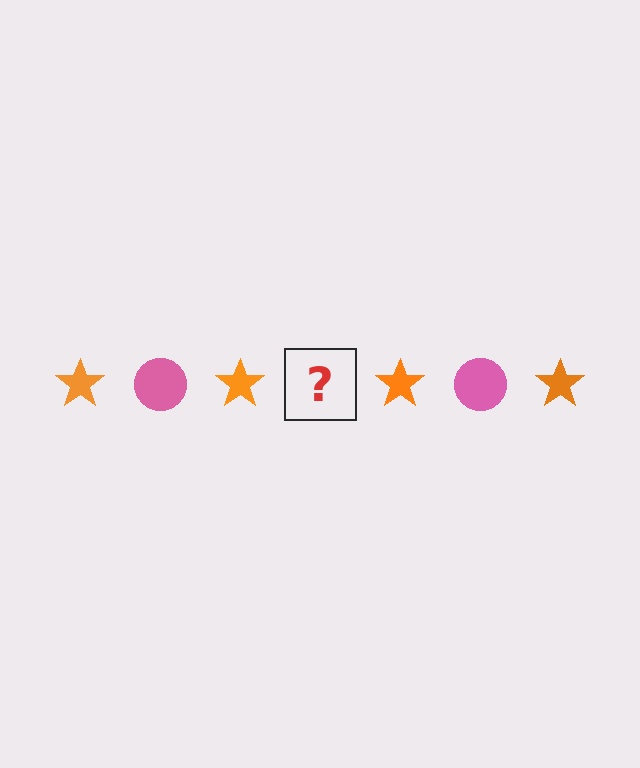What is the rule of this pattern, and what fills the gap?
The rule is that the pattern alternates between orange star and pink circle. The gap should be filled with a pink circle.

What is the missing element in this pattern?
The missing element is a pink circle.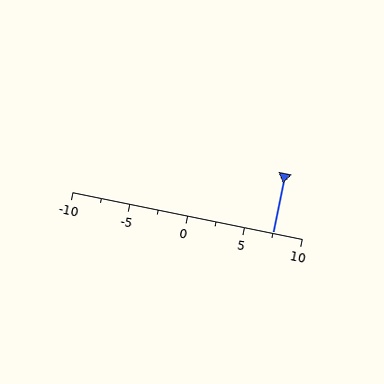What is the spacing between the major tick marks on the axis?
The major ticks are spaced 5 apart.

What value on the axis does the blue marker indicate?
The marker indicates approximately 7.5.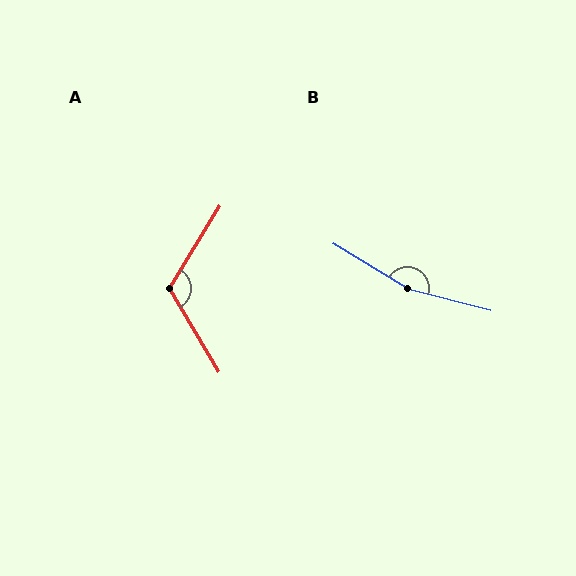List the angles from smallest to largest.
A (118°), B (163°).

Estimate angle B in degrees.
Approximately 163 degrees.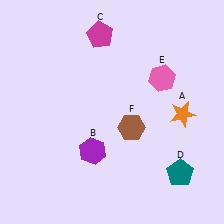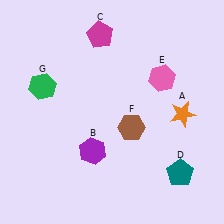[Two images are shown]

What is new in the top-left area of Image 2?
A green hexagon (G) was added in the top-left area of Image 2.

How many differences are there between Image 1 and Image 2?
There is 1 difference between the two images.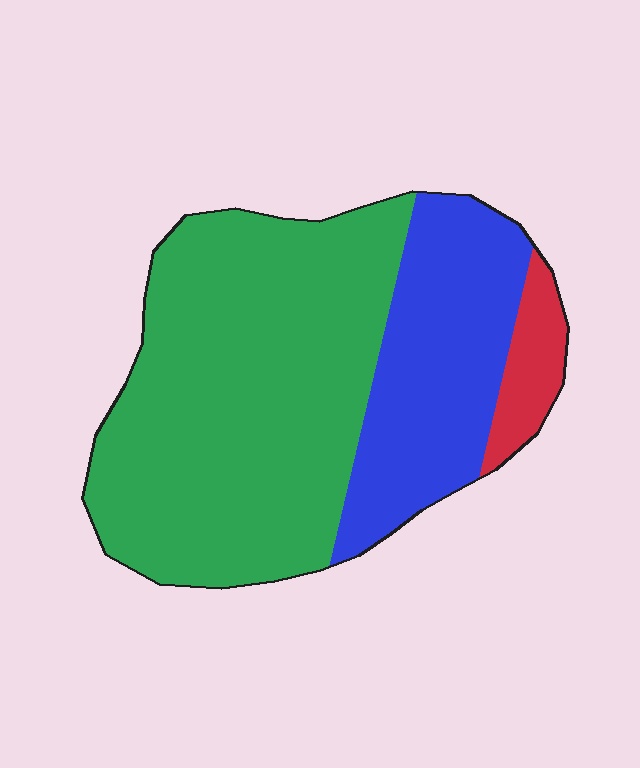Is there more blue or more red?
Blue.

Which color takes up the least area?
Red, at roughly 5%.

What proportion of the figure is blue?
Blue covers around 30% of the figure.